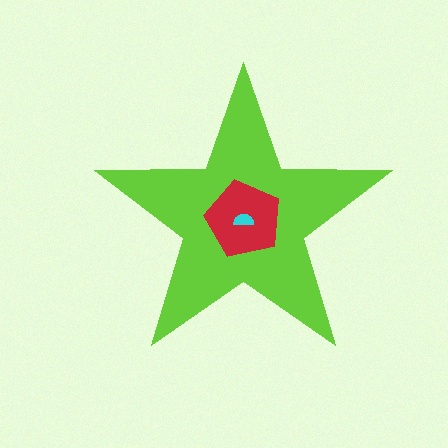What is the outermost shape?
The lime star.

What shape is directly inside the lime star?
The red pentagon.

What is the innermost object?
The cyan semicircle.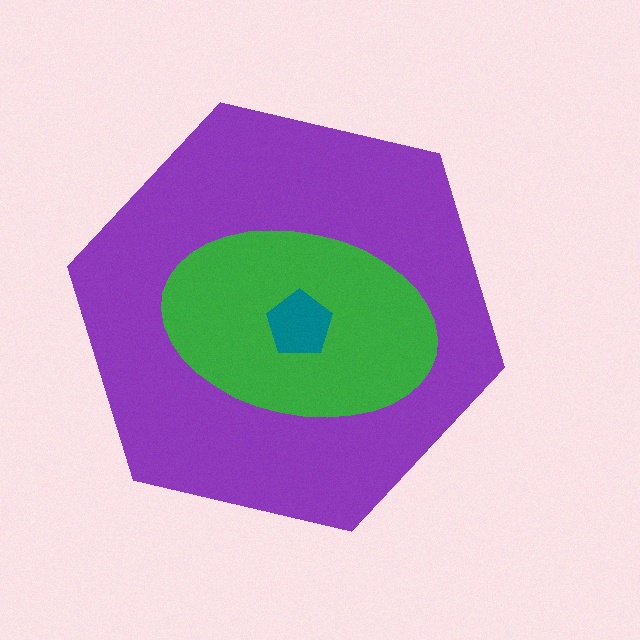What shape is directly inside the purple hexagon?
The green ellipse.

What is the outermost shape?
The purple hexagon.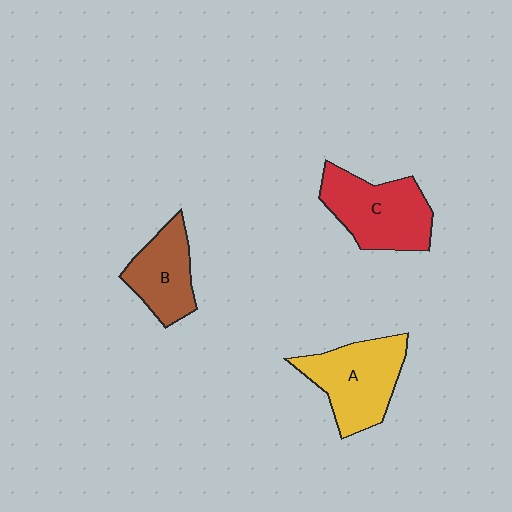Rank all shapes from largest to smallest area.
From largest to smallest: A (yellow), C (red), B (brown).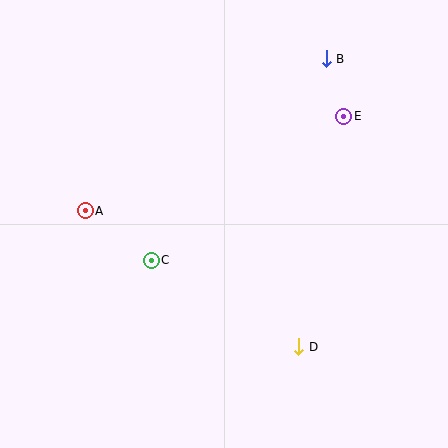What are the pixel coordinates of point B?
Point B is at (326, 59).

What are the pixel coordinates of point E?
Point E is at (344, 116).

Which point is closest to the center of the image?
Point C at (151, 260) is closest to the center.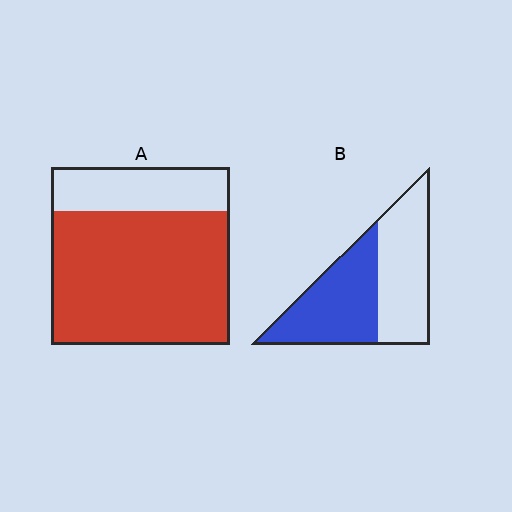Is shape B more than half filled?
Roughly half.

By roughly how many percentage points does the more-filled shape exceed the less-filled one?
By roughly 25 percentage points (A over B).